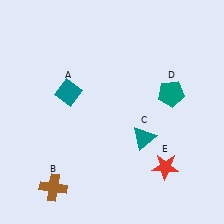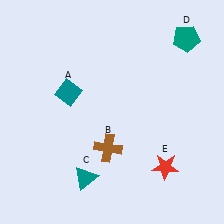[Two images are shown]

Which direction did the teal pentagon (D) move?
The teal pentagon (D) moved up.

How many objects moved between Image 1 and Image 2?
3 objects moved between the two images.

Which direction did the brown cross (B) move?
The brown cross (B) moved right.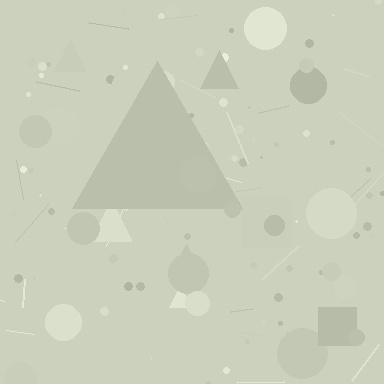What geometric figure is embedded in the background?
A triangle is embedded in the background.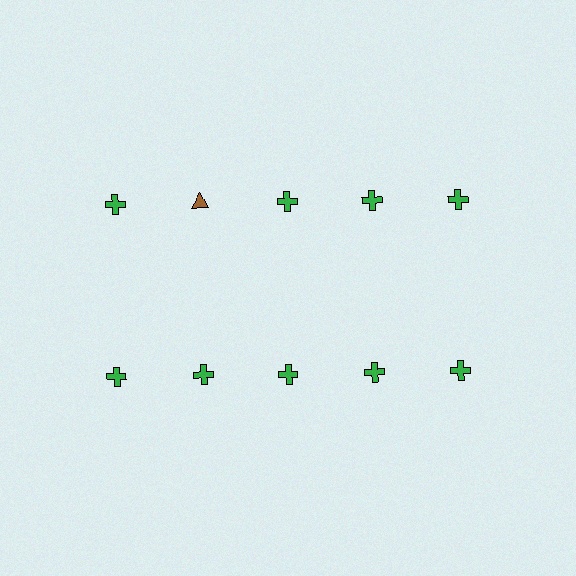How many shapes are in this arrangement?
There are 10 shapes arranged in a grid pattern.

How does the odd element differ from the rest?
It differs in both color (brown instead of green) and shape (triangle instead of cross).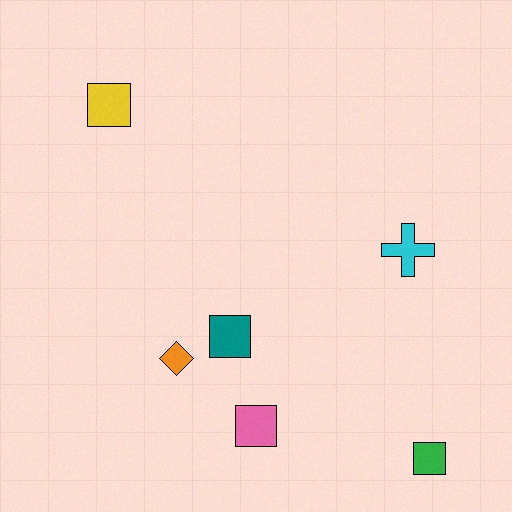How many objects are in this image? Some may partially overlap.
There are 6 objects.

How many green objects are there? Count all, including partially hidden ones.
There is 1 green object.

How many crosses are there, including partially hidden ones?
There is 1 cross.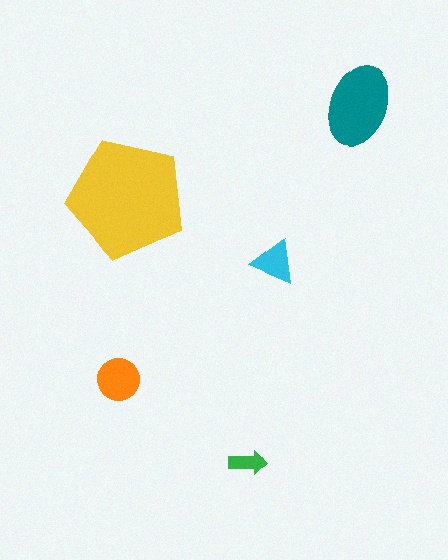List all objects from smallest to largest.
The green arrow, the cyan triangle, the orange circle, the teal ellipse, the yellow pentagon.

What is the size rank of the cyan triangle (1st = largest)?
4th.